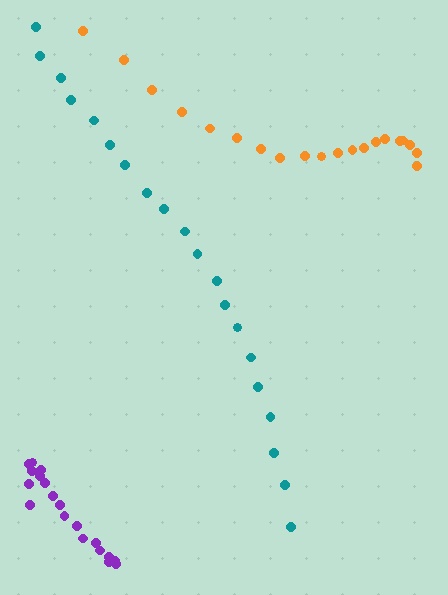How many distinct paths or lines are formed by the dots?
There are 3 distinct paths.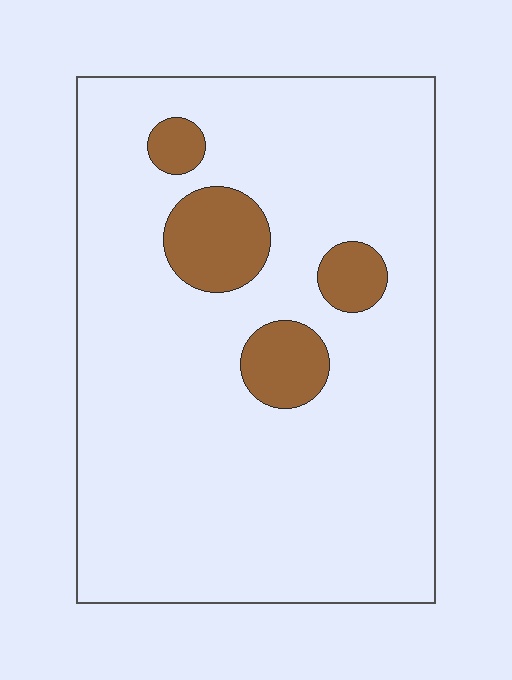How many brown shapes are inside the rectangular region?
4.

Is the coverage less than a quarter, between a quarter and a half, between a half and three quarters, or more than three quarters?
Less than a quarter.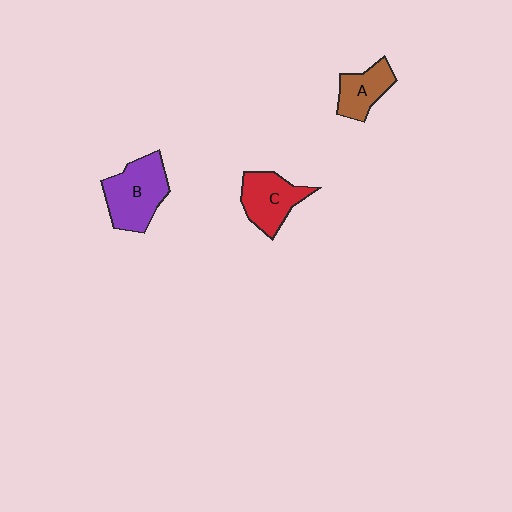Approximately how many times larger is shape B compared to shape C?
Approximately 1.2 times.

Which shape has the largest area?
Shape B (purple).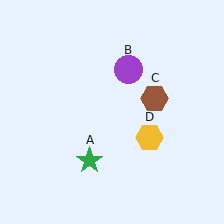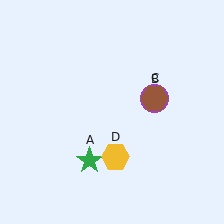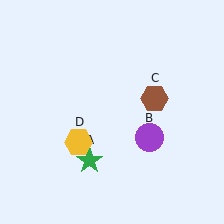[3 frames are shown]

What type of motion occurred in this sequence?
The purple circle (object B), yellow hexagon (object D) rotated clockwise around the center of the scene.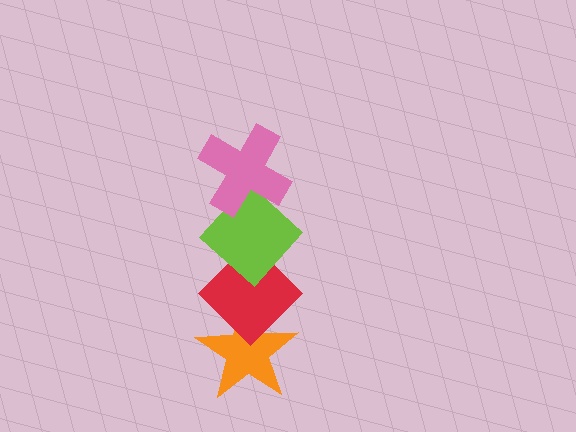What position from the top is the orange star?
The orange star is 4th from the top.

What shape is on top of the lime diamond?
The pink cross is on top of the lime diamond.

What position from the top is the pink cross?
The pink cross is 1st from the top.